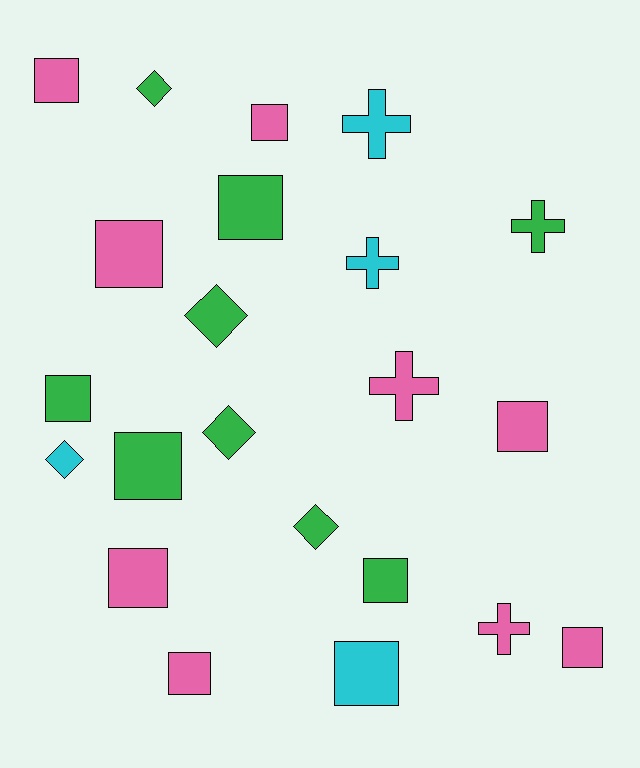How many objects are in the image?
There are 22 objects.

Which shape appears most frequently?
Square, with 12 objects.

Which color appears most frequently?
Green, with 9 objects.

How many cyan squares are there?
There is 1 cyan square.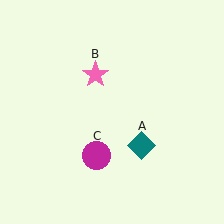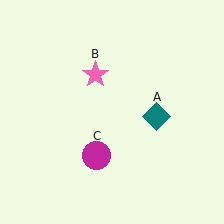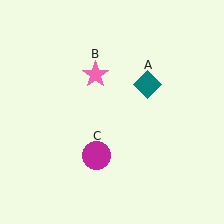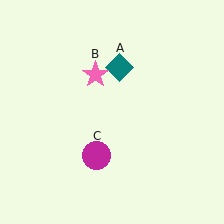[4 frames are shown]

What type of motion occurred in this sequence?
The teal diamond (object A) rotated counterclockwise around the center of the scene.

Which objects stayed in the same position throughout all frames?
Pink star (object B) and magenta circle (object C) remained stationary.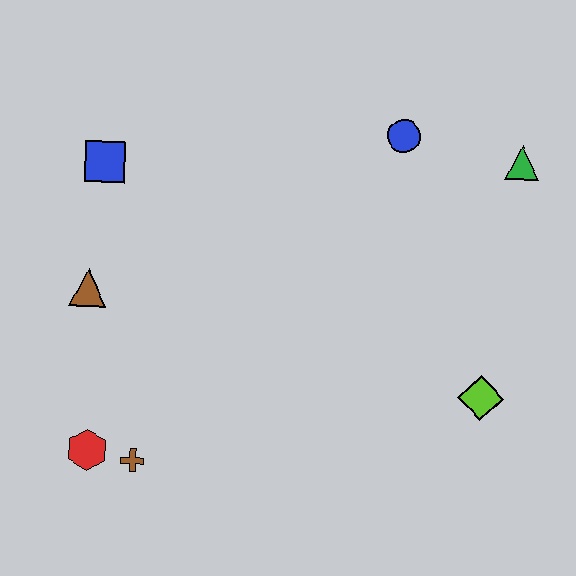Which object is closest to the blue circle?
The green triangle is closest to the blue circle.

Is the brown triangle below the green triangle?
Yes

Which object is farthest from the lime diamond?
The blue square is farthest from the lime diamond.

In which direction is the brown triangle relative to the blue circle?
The brown triangle is to the left of the blue circle.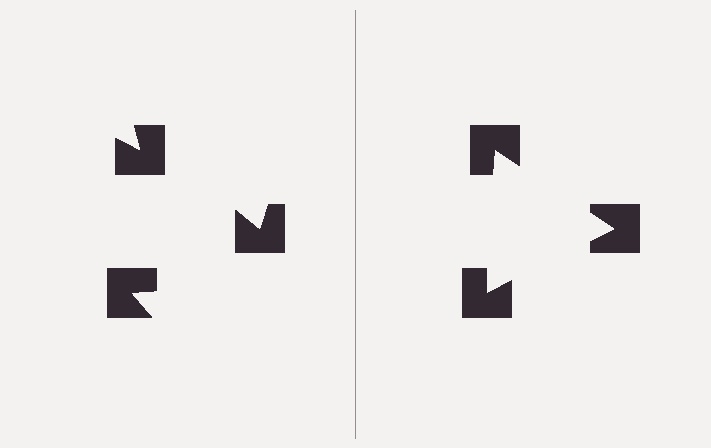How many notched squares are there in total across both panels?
6 — 3 on each side.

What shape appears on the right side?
An illusory triangle.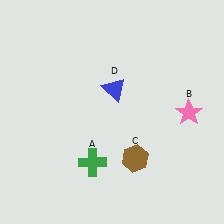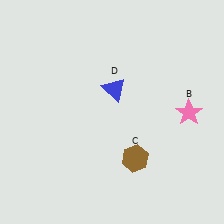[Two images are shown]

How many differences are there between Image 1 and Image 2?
There is 1 difference between the two images.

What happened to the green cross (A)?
The green cross (A) was removed in Image 2. It was in the bottom-left area of Image 1.